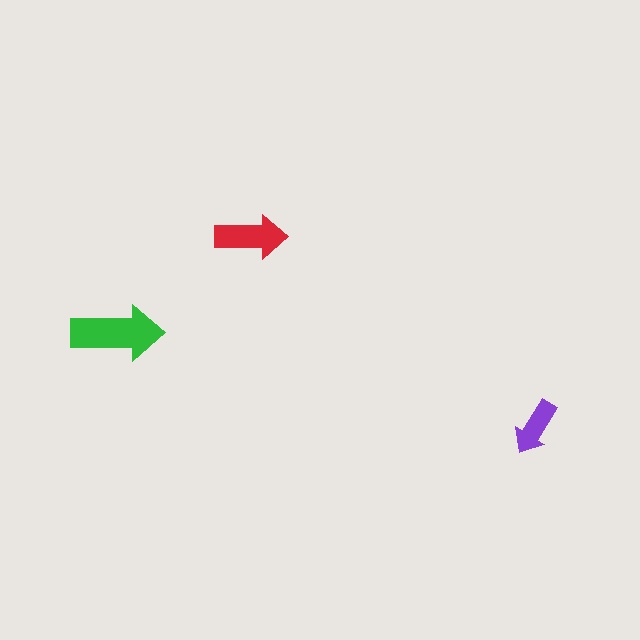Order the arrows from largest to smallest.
the green one, the red one, the purple one.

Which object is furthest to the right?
The purple arrow is rightmost.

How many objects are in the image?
There are 3 objects in the image.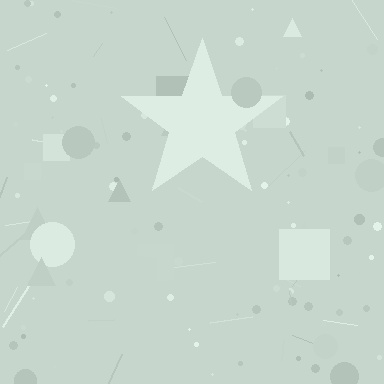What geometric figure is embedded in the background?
A star is embedded in the background.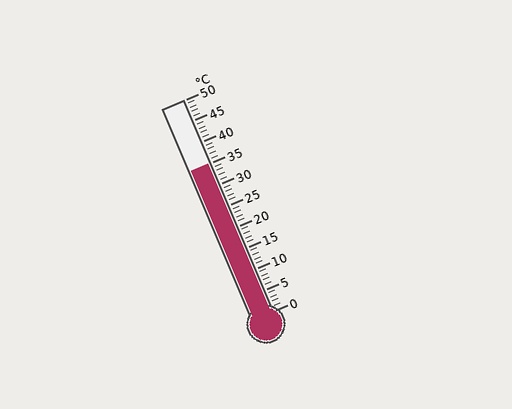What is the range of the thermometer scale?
The thermometer scale ranges from 0°C to 50°C.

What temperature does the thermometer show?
The thermometer shows approximately 35°C.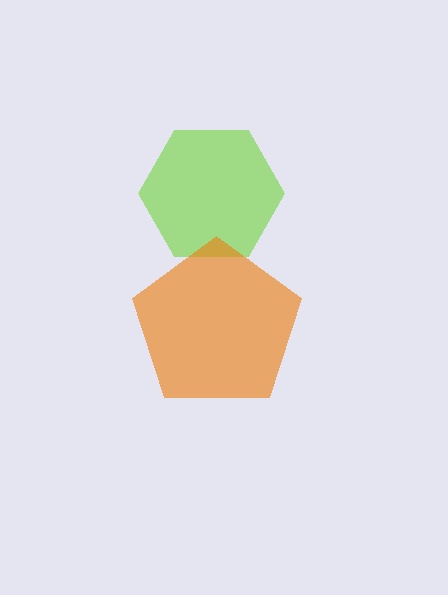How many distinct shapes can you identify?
There are 2 distinct shapes: a lime hexagon, an orange pentagon.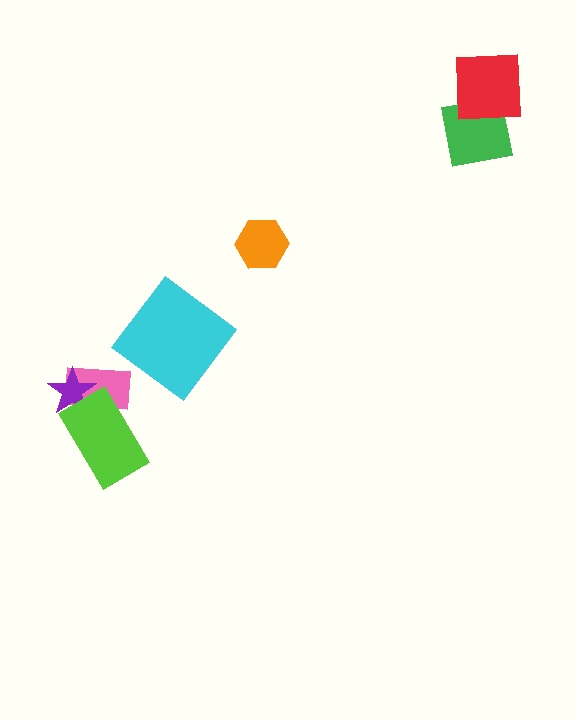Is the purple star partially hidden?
Yes, it is partially covered by another shape.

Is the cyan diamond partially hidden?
No, no other shape covers it.